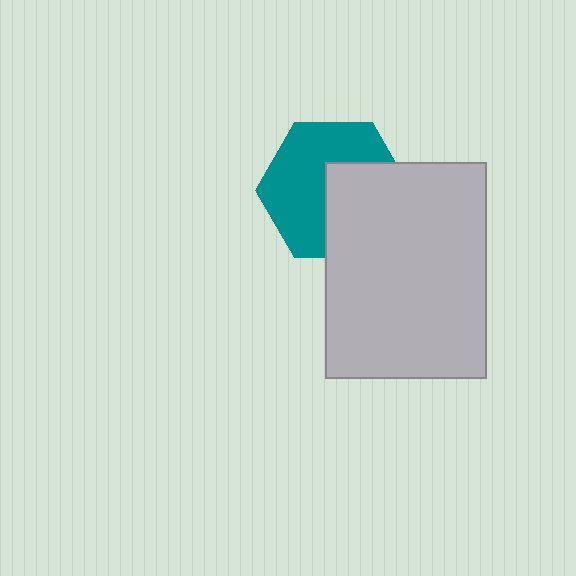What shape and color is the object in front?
The object in front is a light gray rectangle.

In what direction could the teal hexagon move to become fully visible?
The teal hexagon could move toward the upper-left. That would shift it out from behind the light gray rectangle entirely.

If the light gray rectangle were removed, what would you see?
You would see the complete teal hexagon.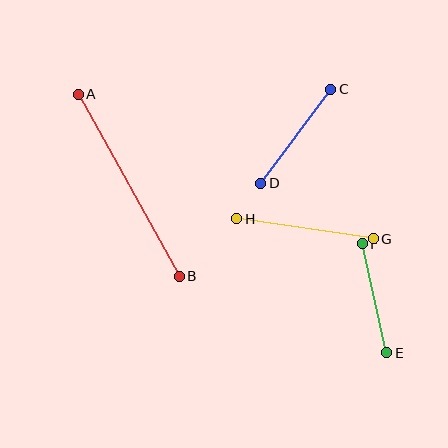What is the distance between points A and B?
The distance is approximately 208 pixels.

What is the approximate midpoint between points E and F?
The midpoint is at approximately (374, 298) pixels.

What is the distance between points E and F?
The distance is approximately 112 pixels.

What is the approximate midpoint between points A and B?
The midpoint is at approximately (129, 185) pixels.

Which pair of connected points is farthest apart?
Points A and B are farthest apart.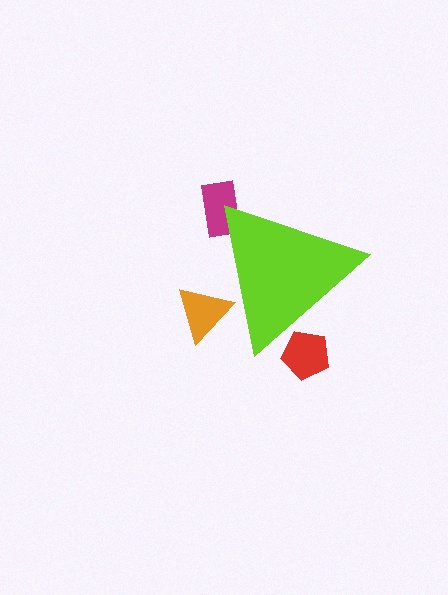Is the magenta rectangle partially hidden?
Yes, the magenta rectangle is partially hidden behind the lime triangle.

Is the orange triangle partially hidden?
Yes, the orange triangle is partially hidden behind the lime triangle.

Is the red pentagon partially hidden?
Yes, the red pentagon is partially hidden behind the lime triangle.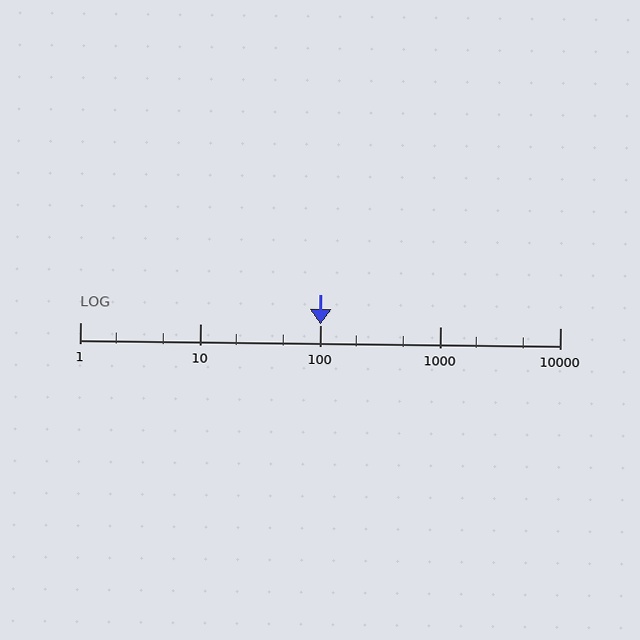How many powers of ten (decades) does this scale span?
The scale spans 4 decades, from 1 to 10000.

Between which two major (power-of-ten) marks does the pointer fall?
The pointer is between 100 and 1000.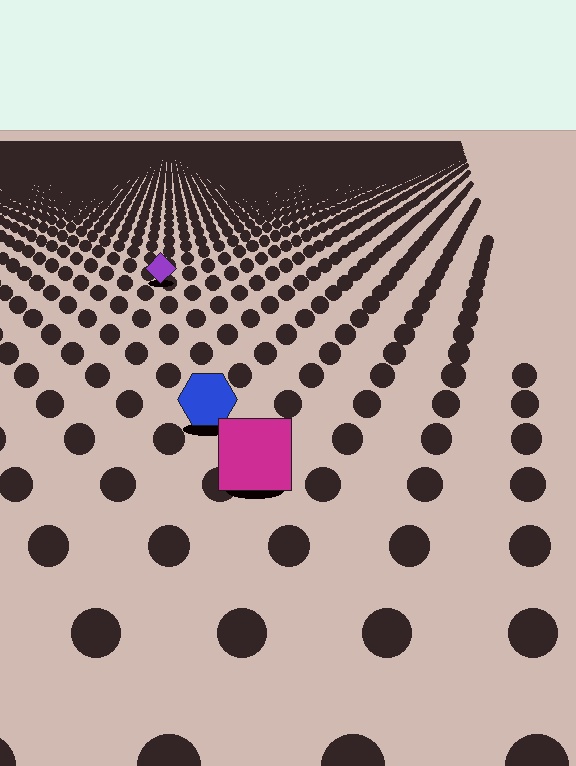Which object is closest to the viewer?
The magenta square is closest. The texture marks near it are larger and more spread out.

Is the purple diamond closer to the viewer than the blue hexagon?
No. The blue hexagon is closer — you can tell from the texture gradient: the ground texture is coarser near it.